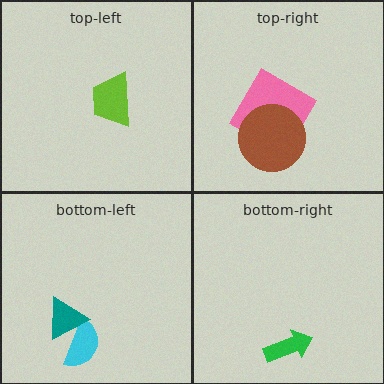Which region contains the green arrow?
The bottom-right region.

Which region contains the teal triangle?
The bottom-left region.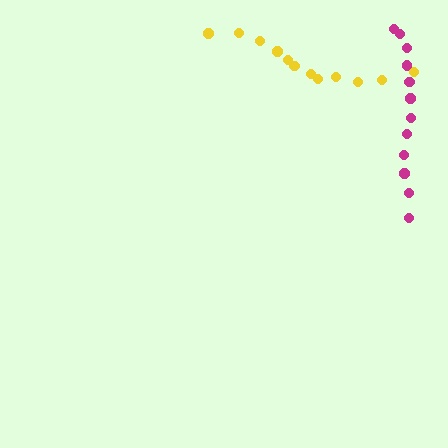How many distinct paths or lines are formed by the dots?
There are 2 distinct paths.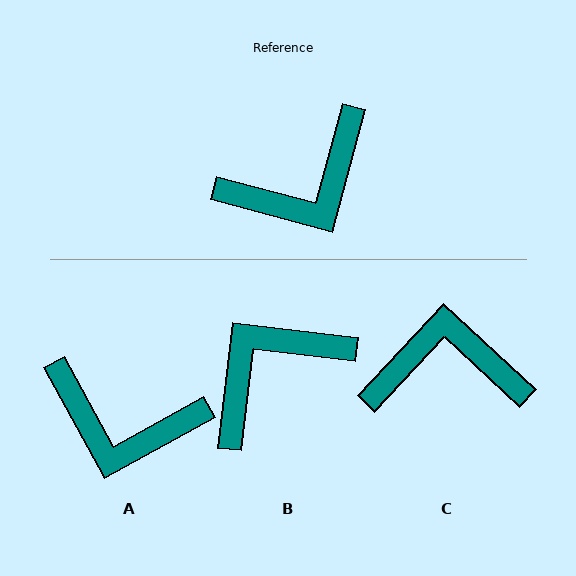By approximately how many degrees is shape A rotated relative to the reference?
Approximately 46 degrees clockwise.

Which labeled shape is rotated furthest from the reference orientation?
B, about 172 degrees away.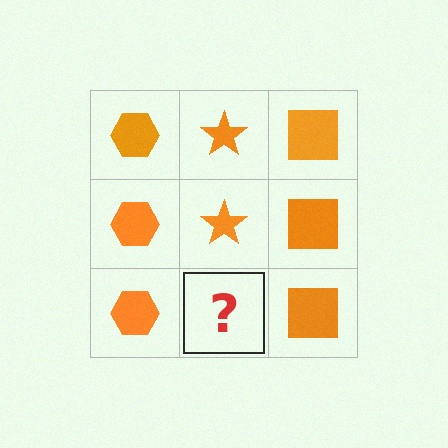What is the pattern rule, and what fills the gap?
The rule is that each column has a consistent shape. The gap should be filled with an orange star.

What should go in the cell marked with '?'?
The missing cell should contain an orange star.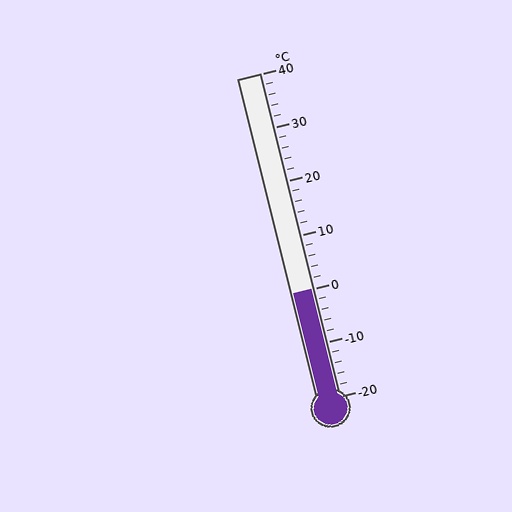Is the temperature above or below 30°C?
The temperature is below 30°C.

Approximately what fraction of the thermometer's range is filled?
The thermometer is filled to approximately 35% of its range.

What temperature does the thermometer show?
The thermometer shows approximately 0°C.